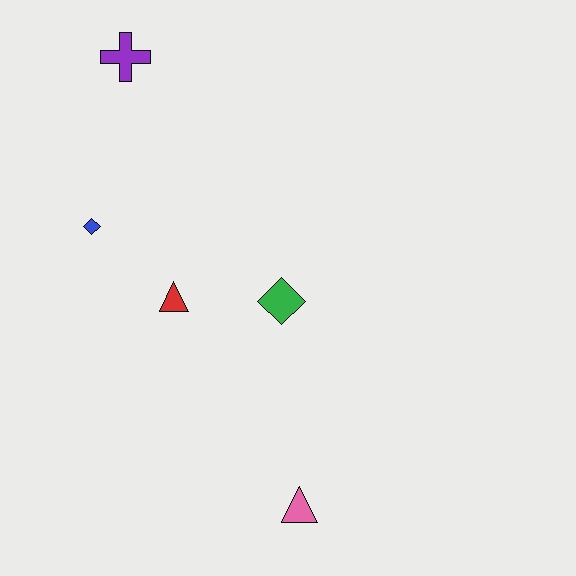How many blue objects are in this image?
There is 1 blue object.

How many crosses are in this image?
There is 1 cross.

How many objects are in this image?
There are 5 objects.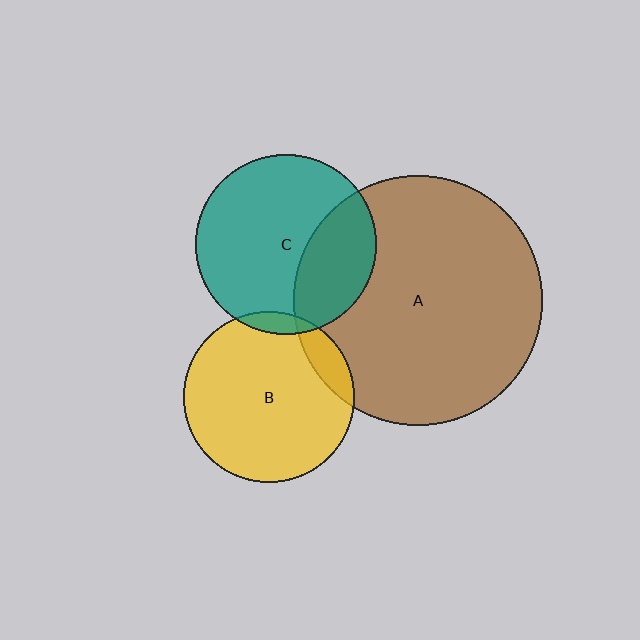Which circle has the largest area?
Circle A (brown).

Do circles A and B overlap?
Yes.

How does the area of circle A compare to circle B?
Approximately 2.1 times.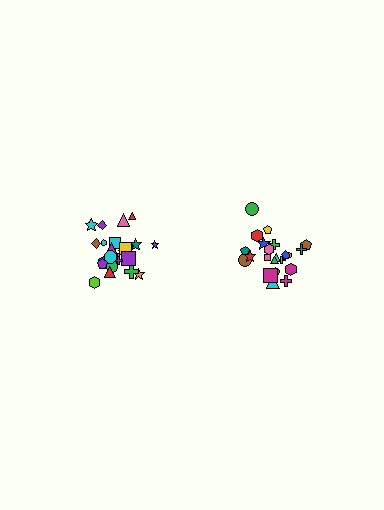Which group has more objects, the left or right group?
The left group.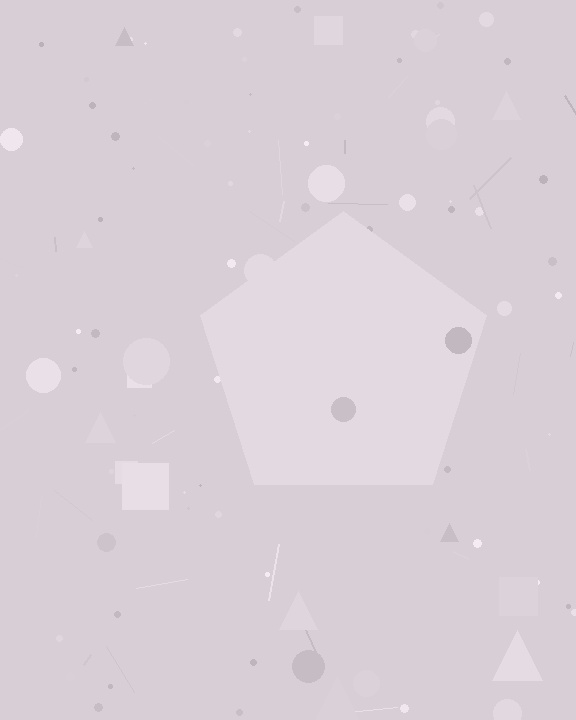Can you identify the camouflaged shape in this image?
The camouflaged shape is a pentagon.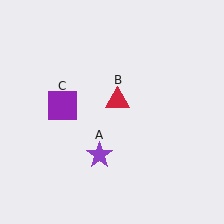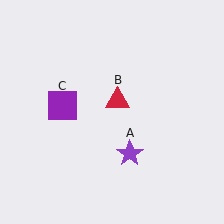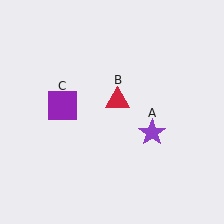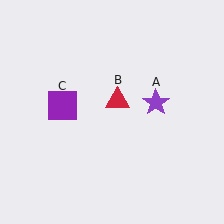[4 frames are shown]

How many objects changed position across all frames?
1 object changed position: purple star (object A).